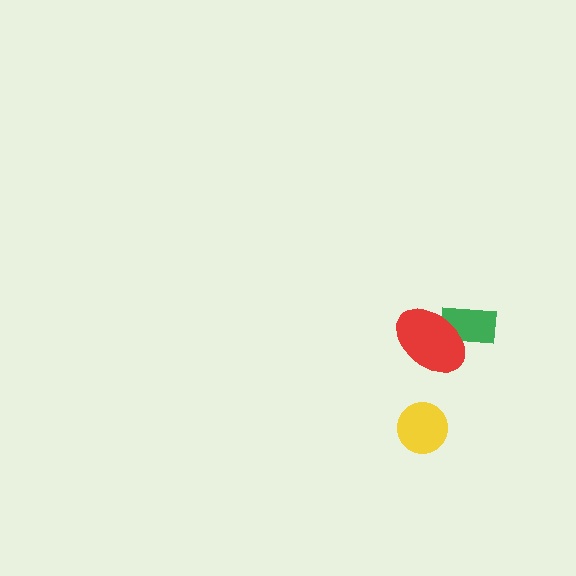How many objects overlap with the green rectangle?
1 object overlaps with the green rectangle.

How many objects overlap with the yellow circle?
0 objects overlap with the yellow circle.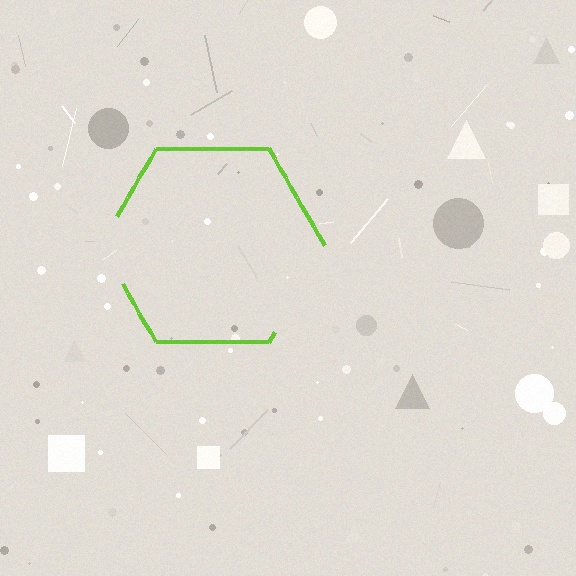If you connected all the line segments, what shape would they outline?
They would outline a hexagon.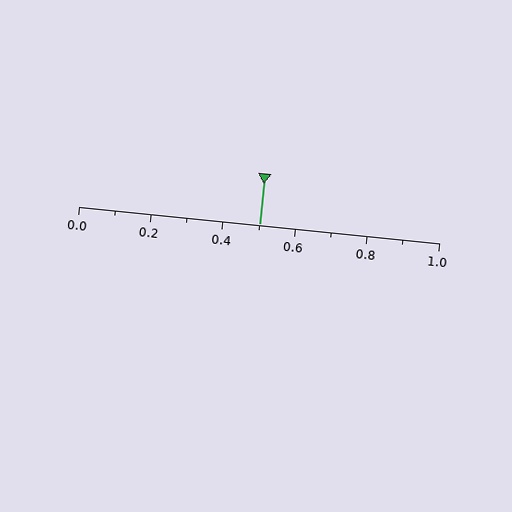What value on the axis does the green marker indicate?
The marker indicates approximately 0.5.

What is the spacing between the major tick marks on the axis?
The major ticks are spaced 0.2 apart.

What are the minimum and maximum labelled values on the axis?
The axis runs from 0.0 to 1.0.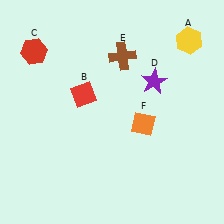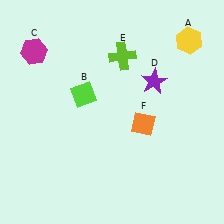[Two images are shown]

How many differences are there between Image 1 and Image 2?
There are 3 differences between the two images.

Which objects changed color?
B changed from red to lime. C changed from red to magenta. E changed from brown to lime.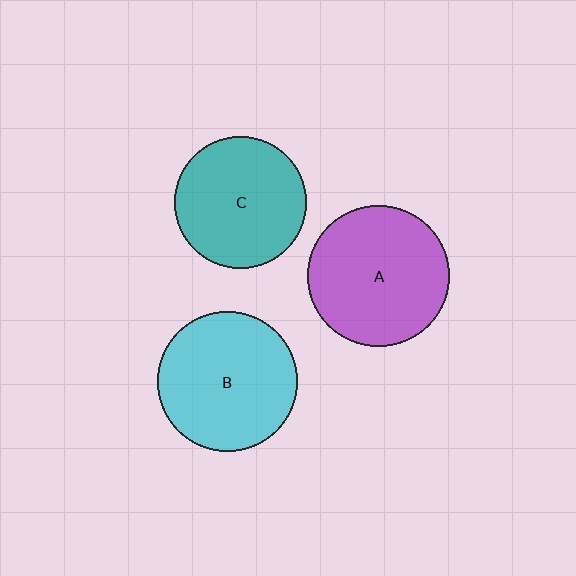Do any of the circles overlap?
No, none of the circles overlap.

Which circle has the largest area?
Circle A (purple).